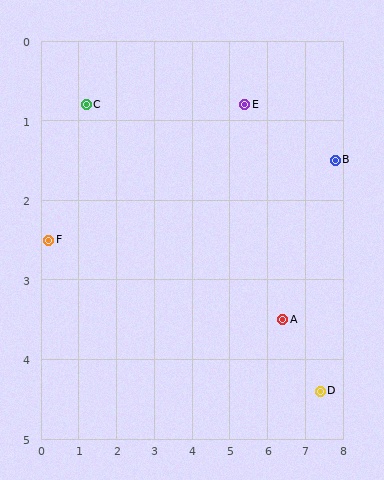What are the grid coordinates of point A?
Point A is at approximately (6.4, 3.5).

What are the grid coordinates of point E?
Point E is at approximately (5.4, 0.8).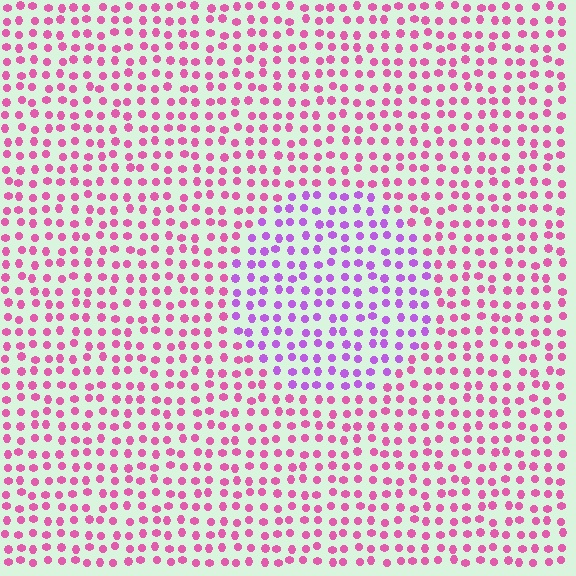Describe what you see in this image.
The image is filled with small pink elements in a uniform arrangement. A circle-shaped region is visible where the elements are tinted to a slightly different hue, forming a subtle color boundary.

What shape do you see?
I see a circle.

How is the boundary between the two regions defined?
The boundary is defined purely by a slight shift in hue (about 40 degrees). Spacing, size, and orientation are identical on both sides.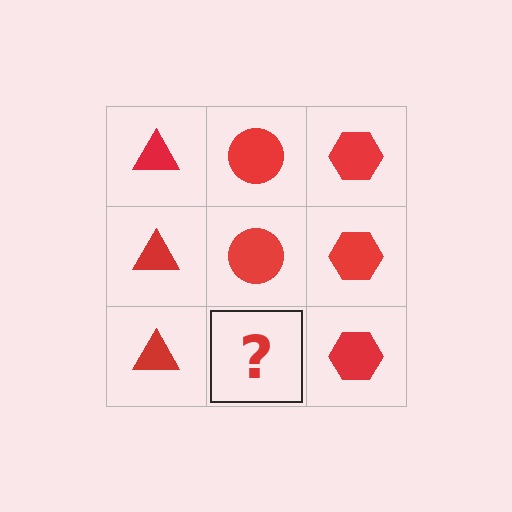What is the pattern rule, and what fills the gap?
The rule is that each column has a consistent shape. The gap should be filled with a red circle.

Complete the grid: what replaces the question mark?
The question mark should be replaced with a red circle.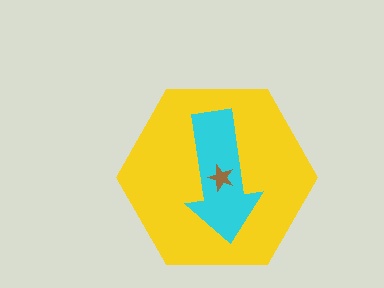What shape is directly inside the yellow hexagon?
The cyan arrow.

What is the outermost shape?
The yellow hexagon.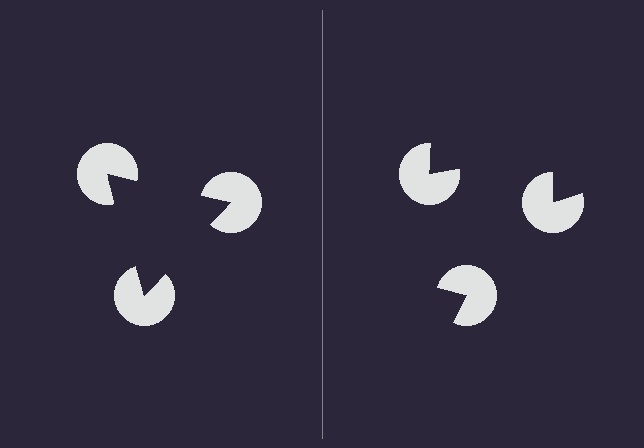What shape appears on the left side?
An illusory triangle.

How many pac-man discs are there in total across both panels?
6 — 3 on each side.